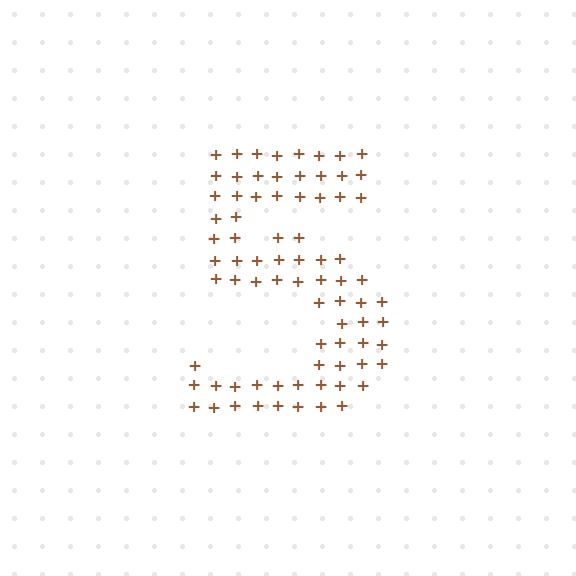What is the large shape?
The large shape is the digit 5.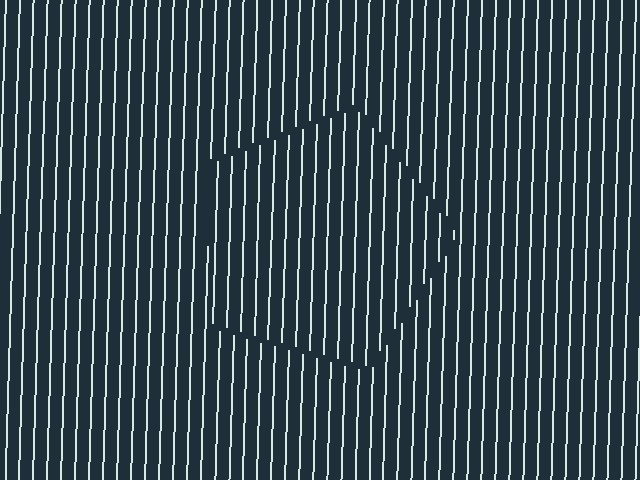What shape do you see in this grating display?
An illusory pentagon. The interior of the shape contains the same grating, shifted by half a period — the contour is defined by the phase discontinuity where line-ends from the inner and outer gratings abut.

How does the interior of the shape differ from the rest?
The interior of the shape contains the same grating, shifted by half a period — the contour is defined by the phase discontinuity where line-ends from the inner and outer gratings abut.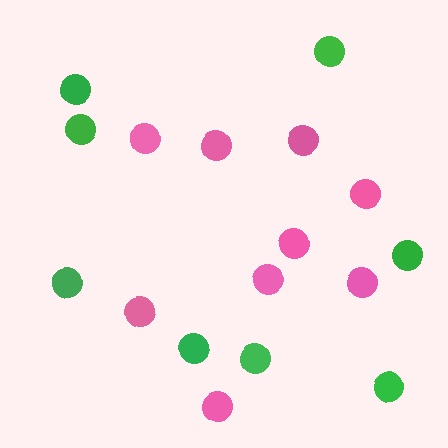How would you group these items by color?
There are 2 groups: one group of pink circles (9) and one group of green circles (8).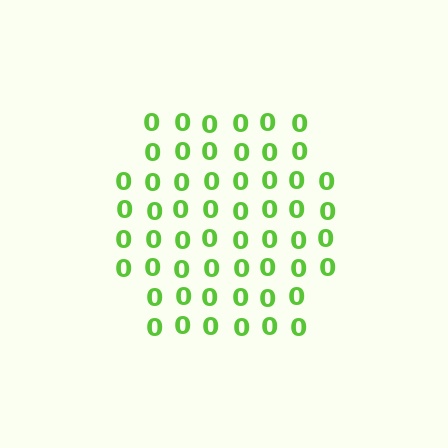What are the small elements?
The small elements are digit 0's.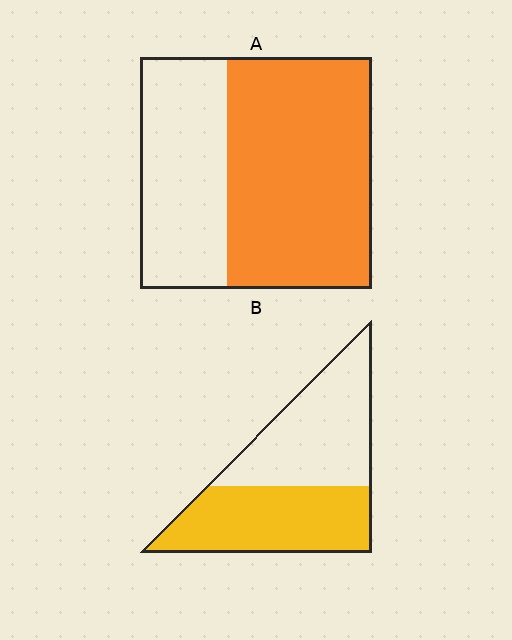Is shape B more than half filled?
Roughly half.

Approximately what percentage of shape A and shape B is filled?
A is approximately 60% and B is approximately 50%.